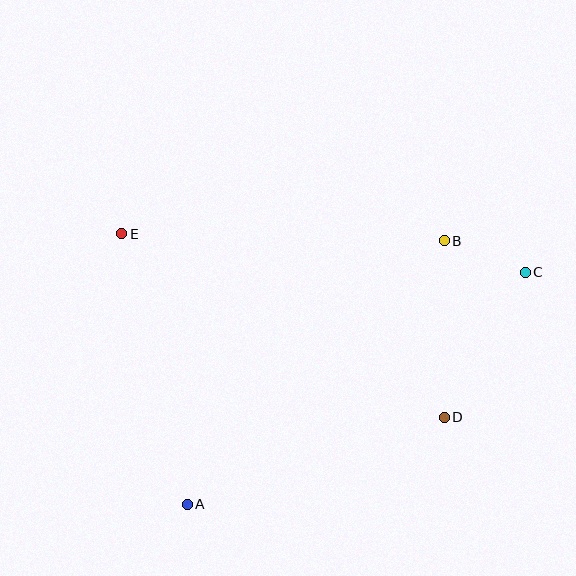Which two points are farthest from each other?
Points A and C are farthest from each other.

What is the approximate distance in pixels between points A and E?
The distance between A and E is approximately 278 pixels.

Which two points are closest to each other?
Points B and C are closest to each other.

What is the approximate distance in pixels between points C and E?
The distance between C and E is approximately 406 pixels.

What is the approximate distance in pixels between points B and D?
The distance between B and D is approximately 177 pixels.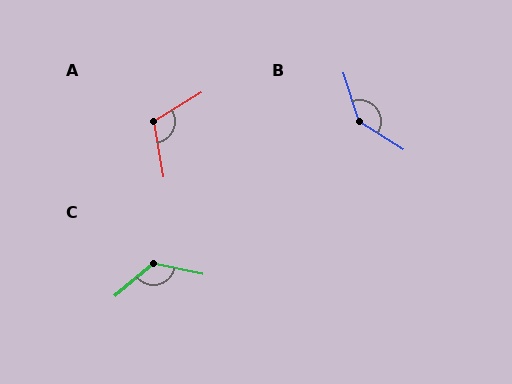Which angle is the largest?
B, at approximately 141 degrees.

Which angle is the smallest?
A, at approximately 112 degrees.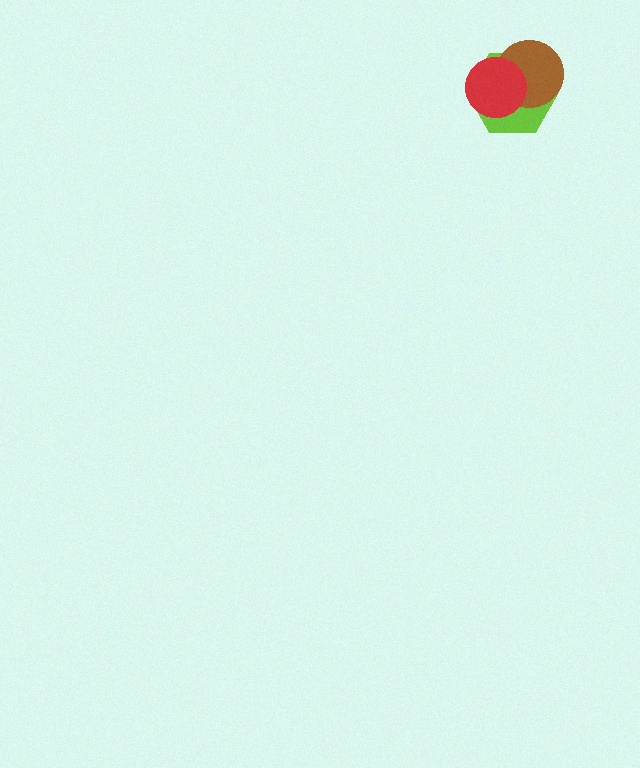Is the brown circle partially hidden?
Yes, it is partially covered by another shape.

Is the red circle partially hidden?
No, no other shape covers it.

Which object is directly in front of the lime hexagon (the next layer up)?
The brown circle is directly in front of the lime hexagon.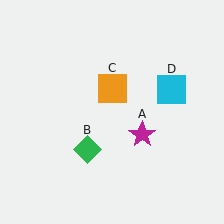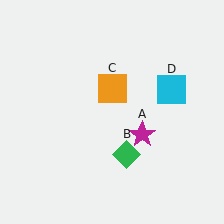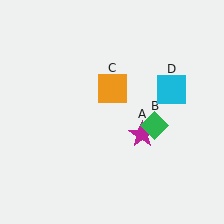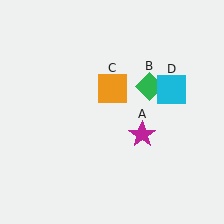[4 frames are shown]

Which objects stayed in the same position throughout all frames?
Magenta star (object A) and orange square (object C) and cyan square (object D) remained stationary.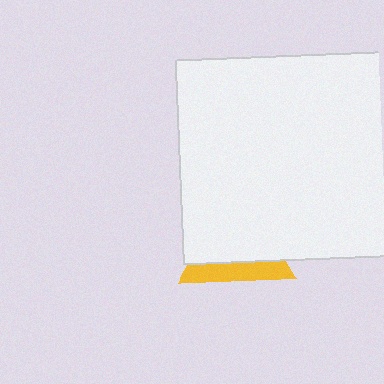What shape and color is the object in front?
The object in front is a white square.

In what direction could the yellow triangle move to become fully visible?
The yellow triangle could move down. That would shift it out from behind the white square entirely.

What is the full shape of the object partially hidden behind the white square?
The partially hidden object is a yellow triangle.